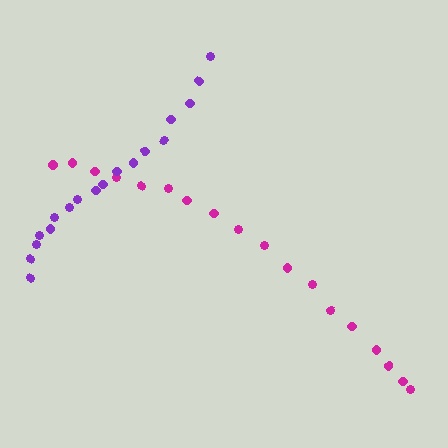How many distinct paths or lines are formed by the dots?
There are 2 distinct paths.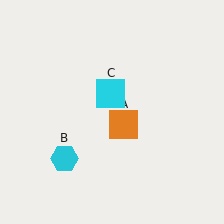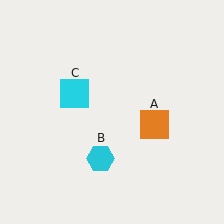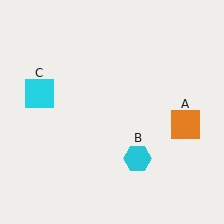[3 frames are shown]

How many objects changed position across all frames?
3 objects changed position: orange square (object A), cyan hexagon (object B), cyan square (object C).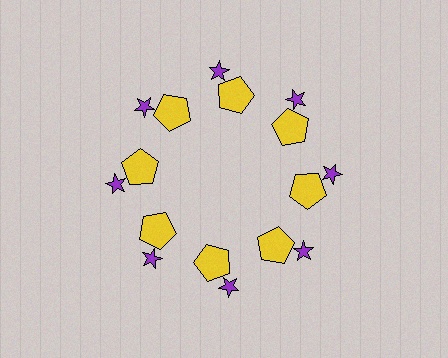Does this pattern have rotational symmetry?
Yes, this pattern has 8-fold rotational symmetry. It looks the same after rotating 45 degrees around the center.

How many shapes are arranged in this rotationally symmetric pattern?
There are 16 shapes, arranged in 8 groups of 2.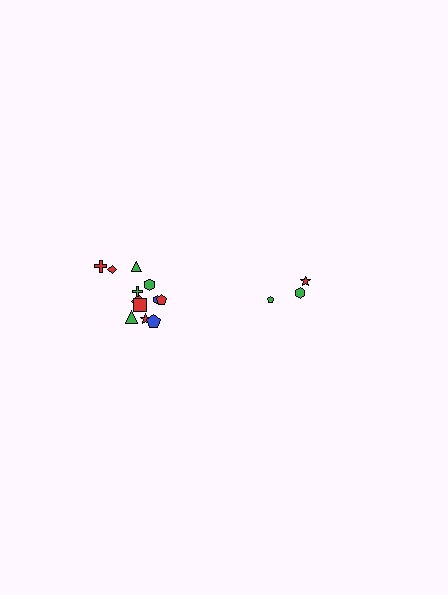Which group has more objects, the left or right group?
The left group.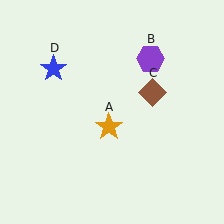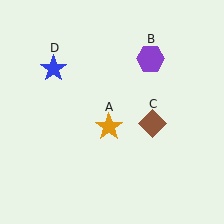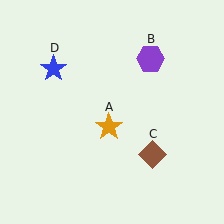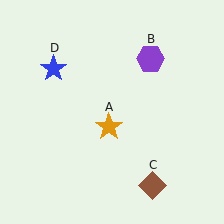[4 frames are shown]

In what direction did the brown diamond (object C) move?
The brown diamond (object C) moved down.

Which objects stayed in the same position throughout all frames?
Orange star (object A) and purple hexagon (object B) and blue star (object D) remained stationary.